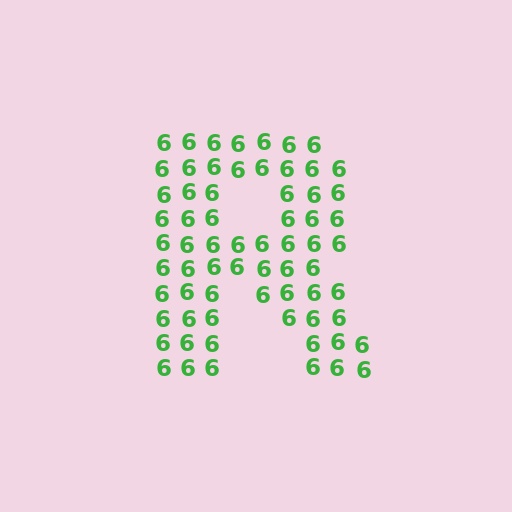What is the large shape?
The large shape is the letter R.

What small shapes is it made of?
It is made of small digit 6's.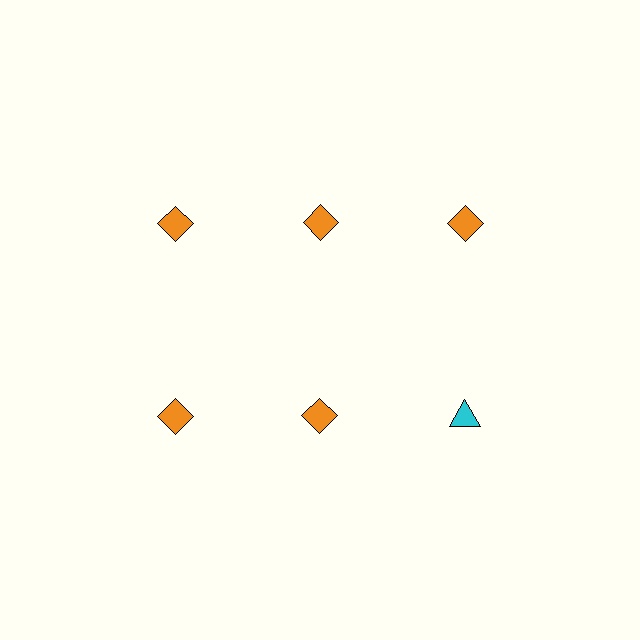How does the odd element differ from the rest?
It differs in both color (cyan instead of orange) and shape (triangle instead of diamond).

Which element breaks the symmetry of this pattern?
The cyan triangle in the second row, center column breaks the symmetry. All other shapes are orange diamonds.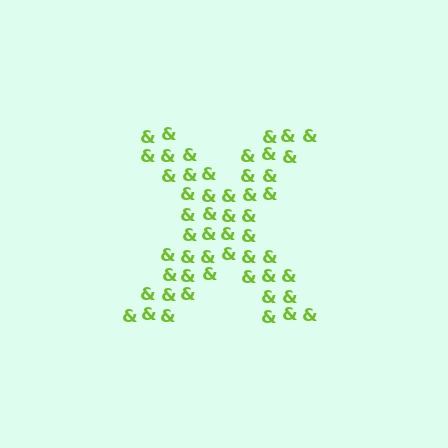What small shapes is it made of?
It is made of small ampersands.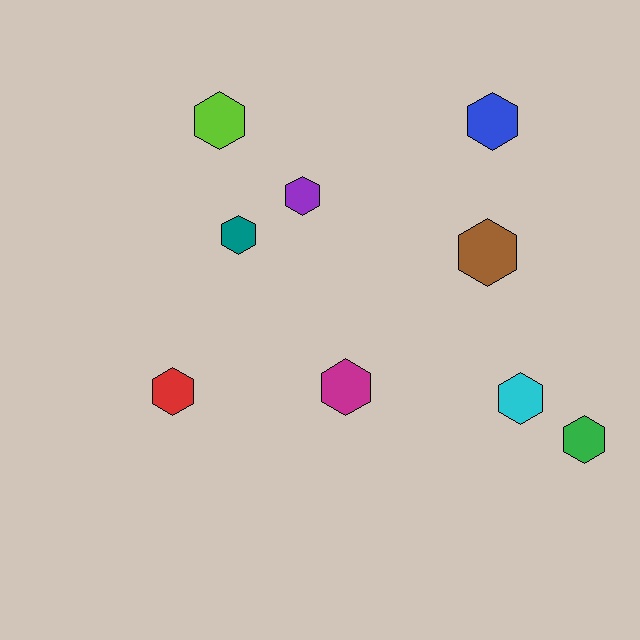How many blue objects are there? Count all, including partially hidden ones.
There is 1 blue object.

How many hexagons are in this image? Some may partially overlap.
There are 9 hexagons.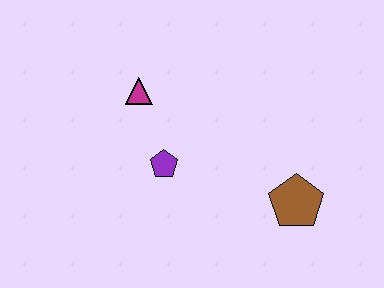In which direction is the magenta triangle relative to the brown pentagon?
The magenta triangle is to the left of the brown pentagon.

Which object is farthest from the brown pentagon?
The magenta triangle is farthest from the brown pentagon.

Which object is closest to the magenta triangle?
The purple pentagon is closest to the magenta triangle.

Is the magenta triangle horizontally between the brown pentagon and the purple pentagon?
No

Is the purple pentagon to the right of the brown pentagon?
No